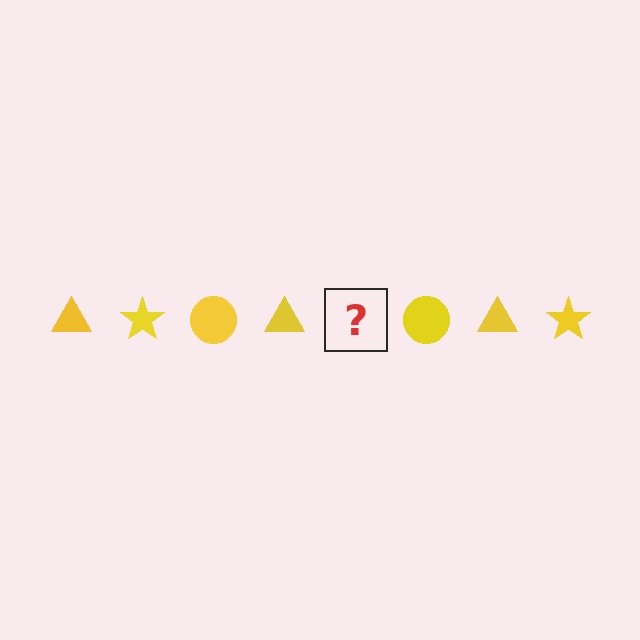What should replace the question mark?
The question mark should be replaced with a yellow star.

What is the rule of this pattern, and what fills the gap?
The rule is that the pattern cycles through triangle, star, circle shapes in yellow. The gap should be filled with a yellow star.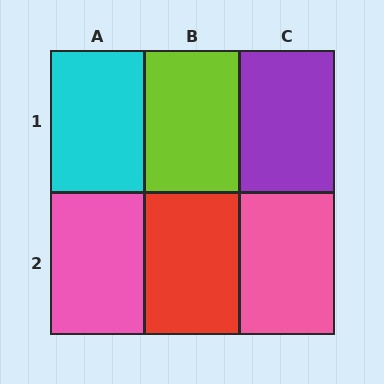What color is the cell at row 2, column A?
Pink.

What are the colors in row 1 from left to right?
Cyan, lime, purple.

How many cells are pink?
2 cells are pink.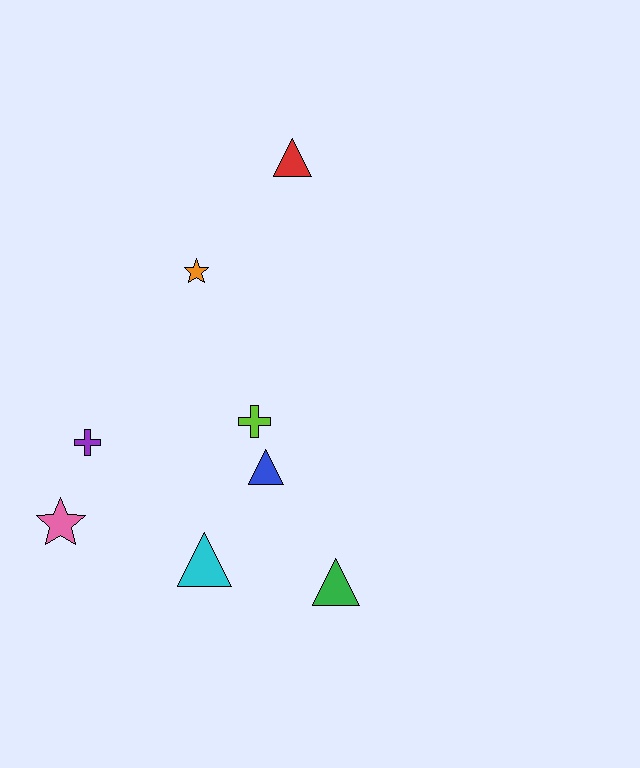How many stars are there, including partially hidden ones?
There are 2 stars.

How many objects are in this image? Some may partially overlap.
There are 8 objects.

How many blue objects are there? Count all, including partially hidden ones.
There is 1 blue object.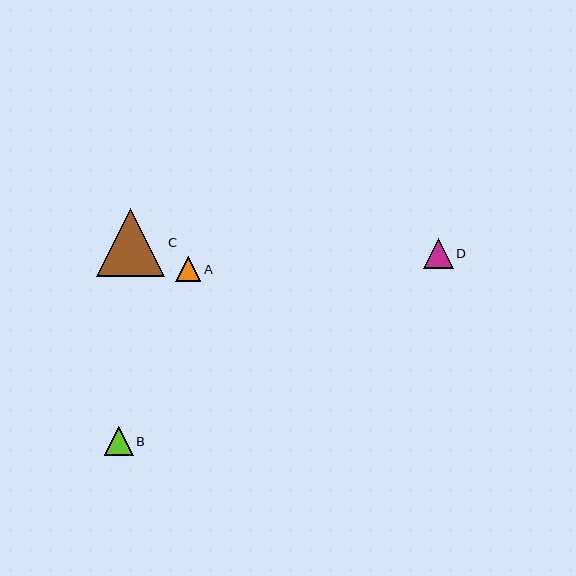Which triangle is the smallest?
Triangle A is the smallest with a size of approximately 25 pixels.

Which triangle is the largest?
Triangle C is the largest with a size of approximately 69 pixels.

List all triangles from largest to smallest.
From largest to smallest: C, D, B, A.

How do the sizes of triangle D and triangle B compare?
Triangle D and triangle B are approximately the same size.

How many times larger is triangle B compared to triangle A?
Triangle B is approximately 1.2 times the size of triangle A.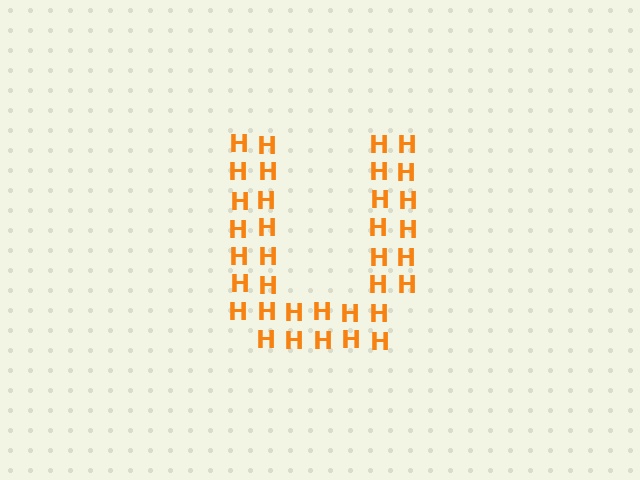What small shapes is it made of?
It is made of small letter H's.